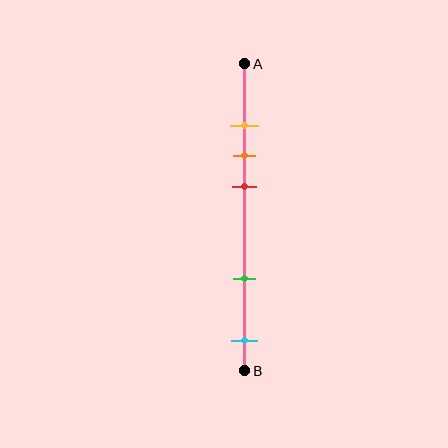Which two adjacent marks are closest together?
The yellow and orange marks are the closest adjacent pair.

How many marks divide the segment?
There are 5 marks dividing the segment.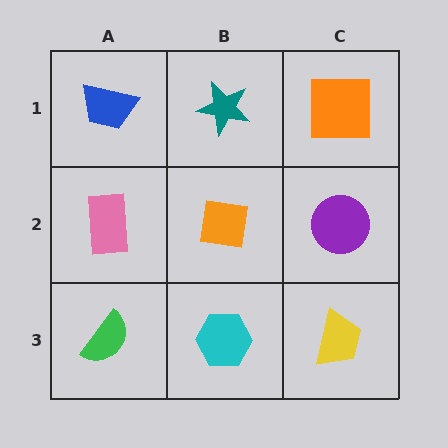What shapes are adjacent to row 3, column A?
A pink rectangle (row 2, column A), a cyan hexagon (row 3, column B).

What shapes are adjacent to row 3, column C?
A purple circle (row 2, column C), a cyan hexagon (row 3, column B).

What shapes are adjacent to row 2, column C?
An orange square (row 1, column C), a yellow trapezoid (row 3, column C), an orange square (row 2, column B).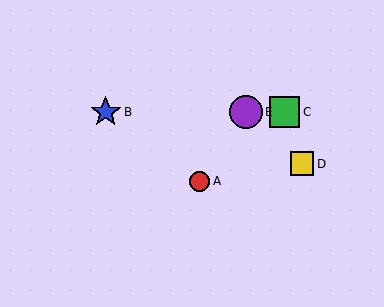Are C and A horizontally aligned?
No, C is at y≈112 and A is at y≈181.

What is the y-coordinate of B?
Object B is at y≈112.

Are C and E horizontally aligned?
Yes, both are at y≈112.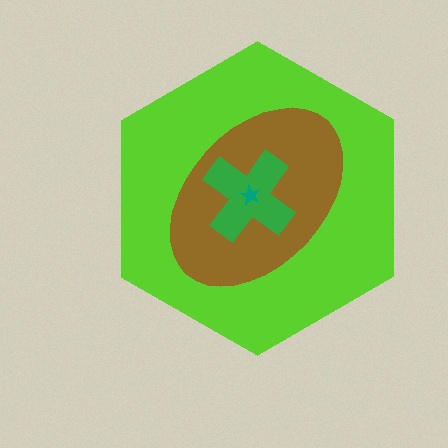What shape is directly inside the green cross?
The teal star.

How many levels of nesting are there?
4.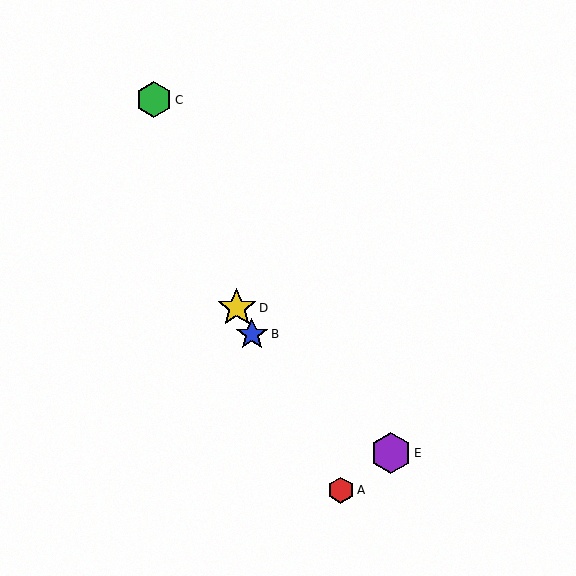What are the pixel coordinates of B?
Object B is at (252, 334).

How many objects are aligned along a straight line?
3 objects (A, B, D) are aligned along a straight line.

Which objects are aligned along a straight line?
Objects A, B, D are aligned along a straight line.